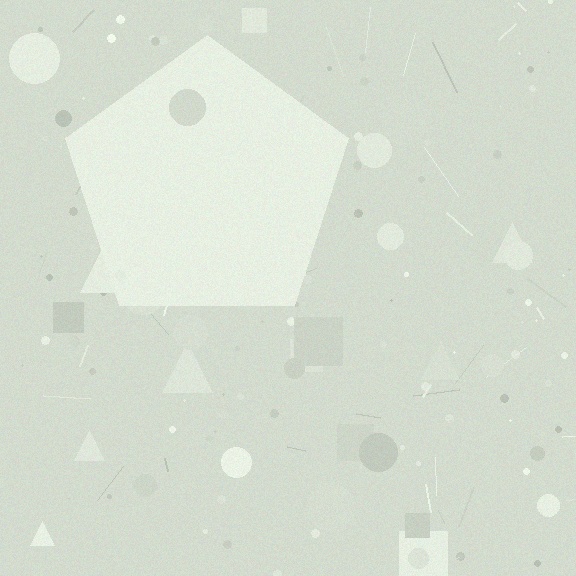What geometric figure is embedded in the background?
A pentagon is embedded in the background.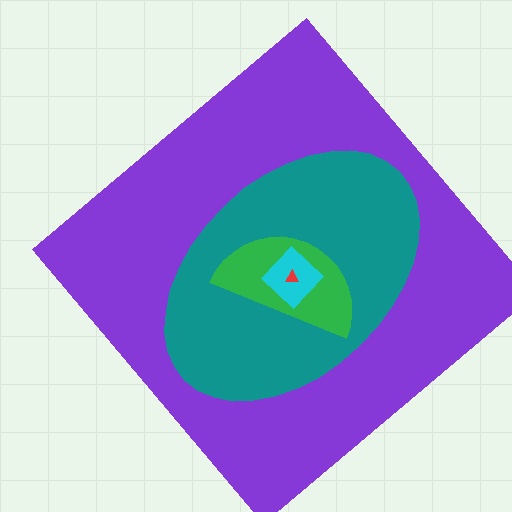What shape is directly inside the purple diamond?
The teal ellipse.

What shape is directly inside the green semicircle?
The cyan diamond.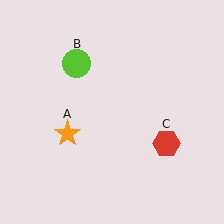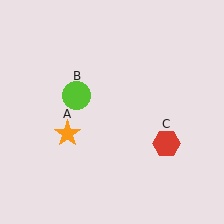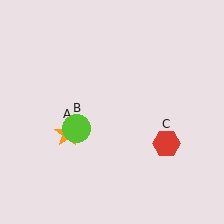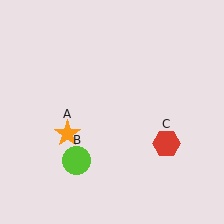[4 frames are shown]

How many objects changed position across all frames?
1 object changed position: lime circle (object B).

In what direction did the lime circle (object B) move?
The lime circle (object B) moved down.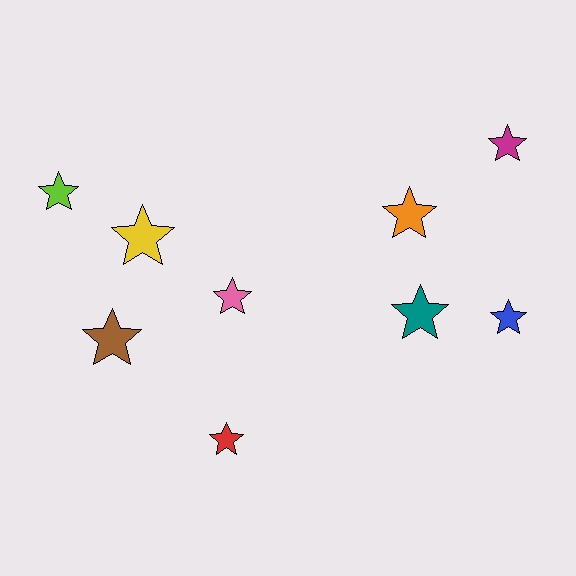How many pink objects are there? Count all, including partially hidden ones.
There is 1 pink object.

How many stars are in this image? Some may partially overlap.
There are 9 stars.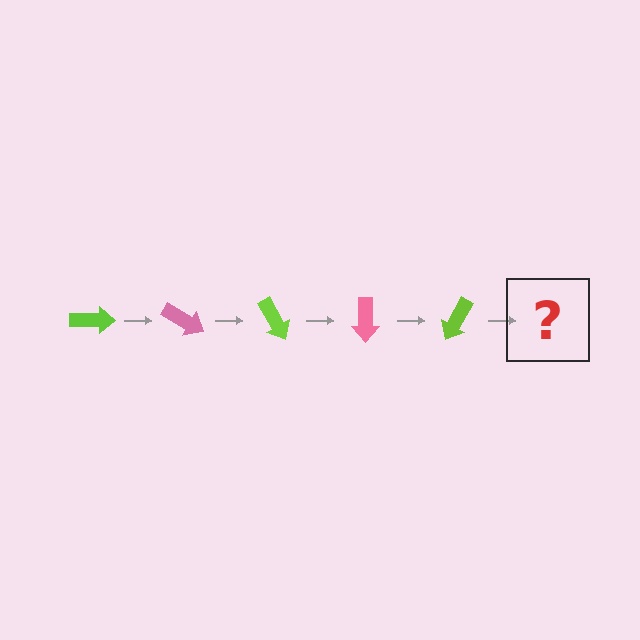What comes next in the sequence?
The next element should be a pink arrow, rotated 150 degrees from the start.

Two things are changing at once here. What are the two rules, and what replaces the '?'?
The two rules are that it rotates 30 degrees each step and the color cycles through lime and pink. The '?' should be a pink arrow, rotated 150 degrees from the start.